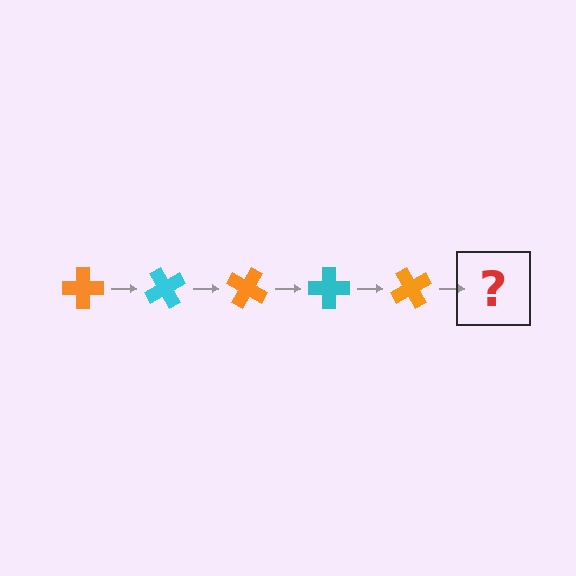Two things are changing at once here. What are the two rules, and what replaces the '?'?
The two rules are that it rotates 60 degrees each step and the color cycles through orange and cyan. The '?' should be a cyan cross, rotated 300 degrees from the start.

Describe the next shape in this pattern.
It should be a cyan cross, rotated 300 degrees from the start.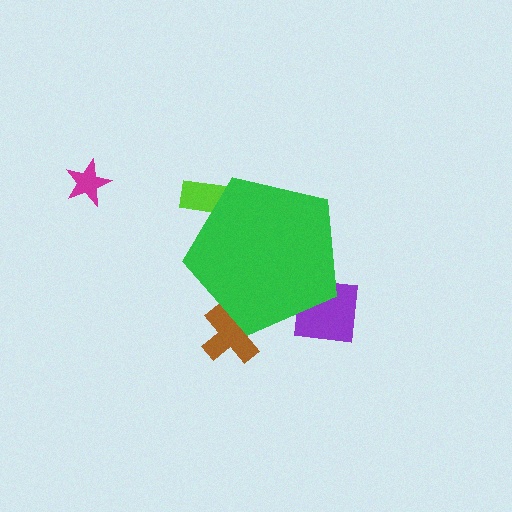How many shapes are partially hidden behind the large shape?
3 shapes are partially hidden.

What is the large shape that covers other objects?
A green pentagon.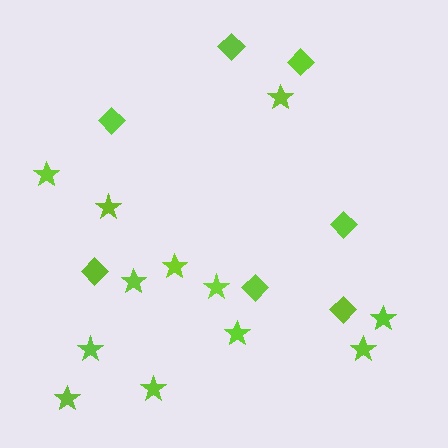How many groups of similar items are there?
There are 2 groups: one group of stars (12) and one group of diamonds (7).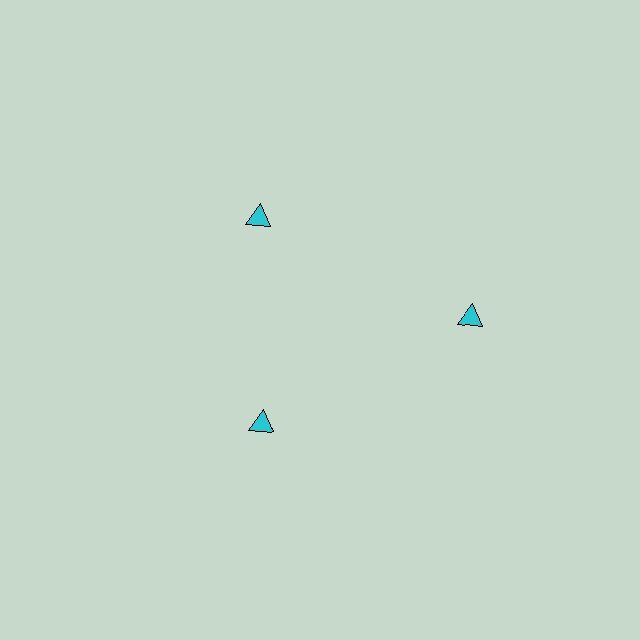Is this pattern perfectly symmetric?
No. The 3 cyan triangles are arranged in a ring, but one element near the 3 o'clock position is pushed outward from the center, breaking the 3-fold rotational symmetry.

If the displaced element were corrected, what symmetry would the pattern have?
It would have 3-fold rotational symmetry — the pattern would map onto itself every 120 degrees.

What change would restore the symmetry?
The symmetry would be restored by moving it inward, back onto the ring so that all 3 triangles sit at equal angles and equal distance from the center.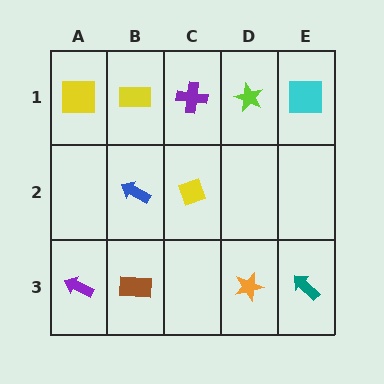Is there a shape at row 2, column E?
No, that cell is empty.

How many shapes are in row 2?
2 shapes.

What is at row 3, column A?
A purple arrow.